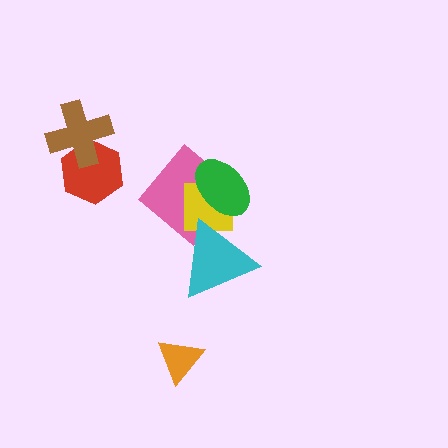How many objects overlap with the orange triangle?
0 objects overlap with the orange triangle.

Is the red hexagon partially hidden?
Yes, it is partially covered by another shape.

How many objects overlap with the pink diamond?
3 objects overlap with the pink diamond.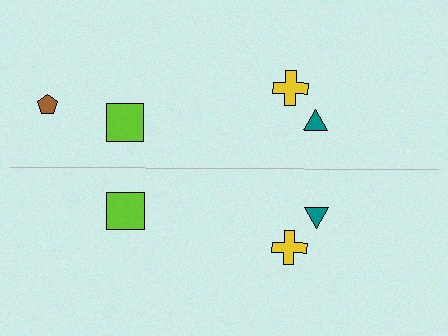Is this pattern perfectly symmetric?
No, the pattern is not perfectly symmetric. A brown pentagon is missing from the bottom side.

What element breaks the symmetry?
A brown pentagon is missing from the bottom side.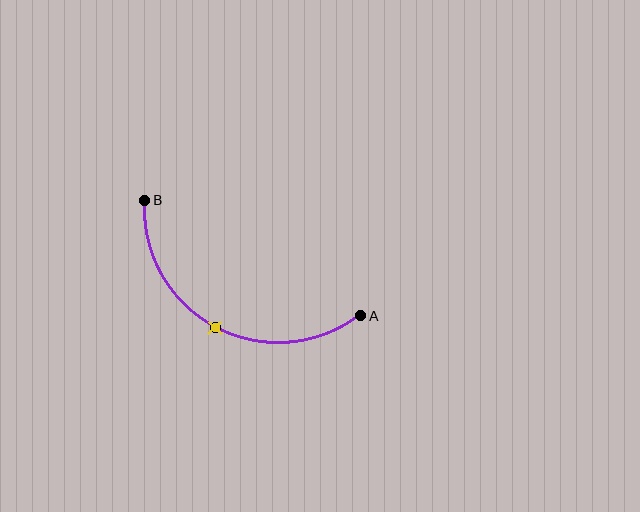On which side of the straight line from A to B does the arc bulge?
The arc bulges below the straight line connecting A and B.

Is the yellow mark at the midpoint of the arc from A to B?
Yes. The yellow mark lies on the arc at equal arc-length from both A and B — it is the arc midpoint.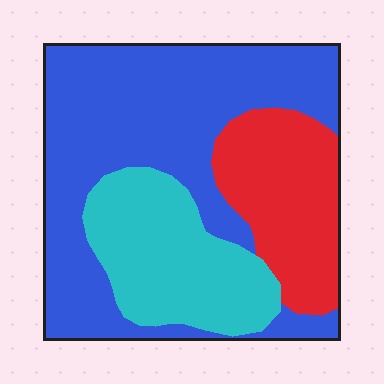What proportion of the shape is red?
Red takes up between a sixth and a third of the shape.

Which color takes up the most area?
Blue, at roughly 55%.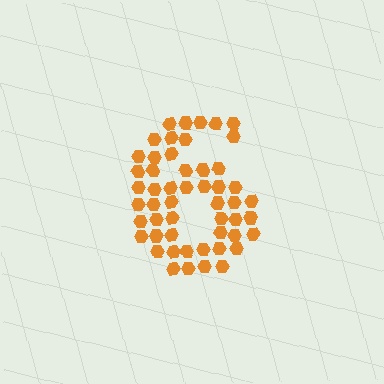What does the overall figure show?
The overall figure shows the digit 6.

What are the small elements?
The small elements are hexagons.